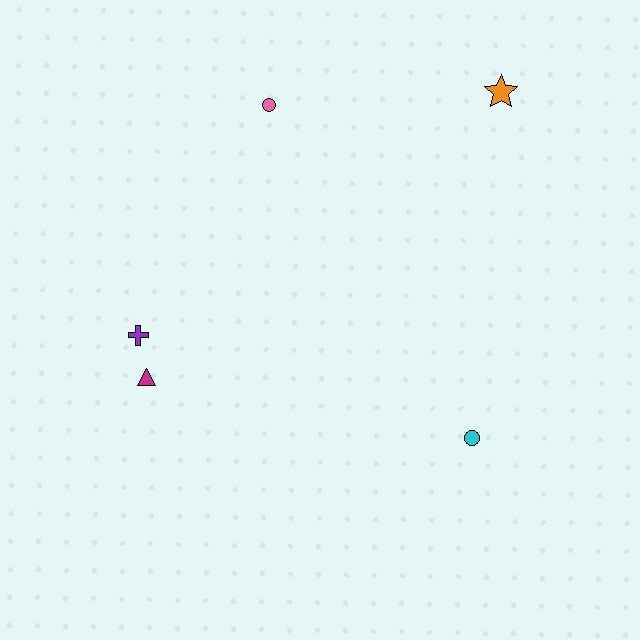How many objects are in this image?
There are 5 objects.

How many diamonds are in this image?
There are no diamonds.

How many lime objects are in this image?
There are no lime objects.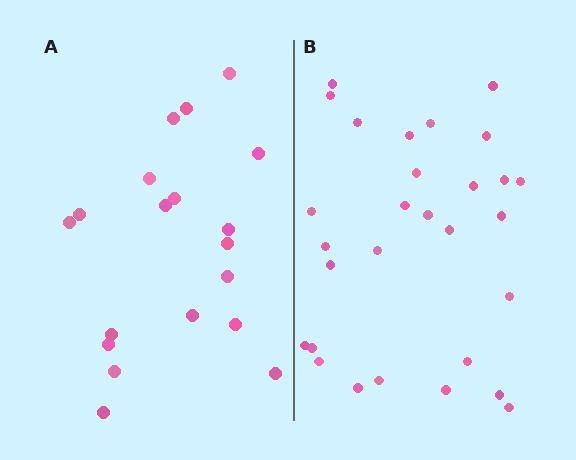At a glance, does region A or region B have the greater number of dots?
Region B (the right region) has more dots.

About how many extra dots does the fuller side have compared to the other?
Region B has roughly 10 or so more dots than region A.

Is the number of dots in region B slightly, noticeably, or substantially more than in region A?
Region B has substantially more. The ratio is roughly 1.5 to 1.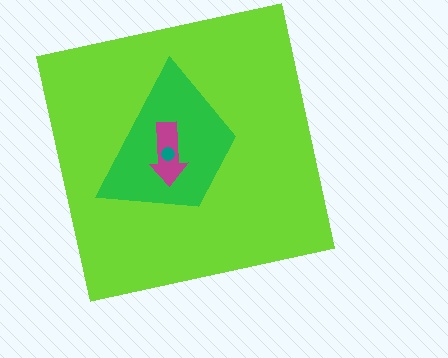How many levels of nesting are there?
4.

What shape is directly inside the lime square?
The green trapezoid.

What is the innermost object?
The teal circle.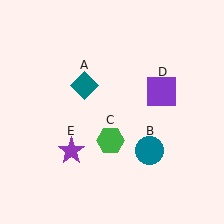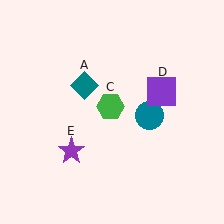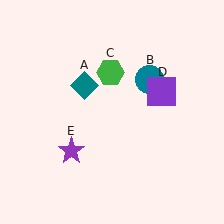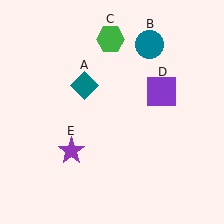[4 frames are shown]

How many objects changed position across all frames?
2 objects changed position: teal circle (object B), green hexagon (object C).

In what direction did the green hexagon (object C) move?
The green hexagon (object C) moved up.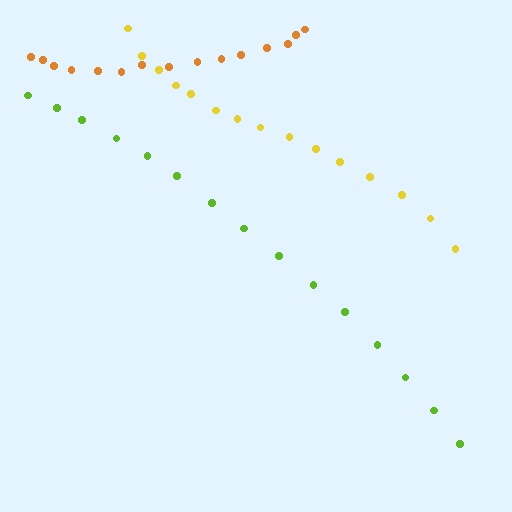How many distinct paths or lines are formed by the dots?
There are 3 distinct paths.